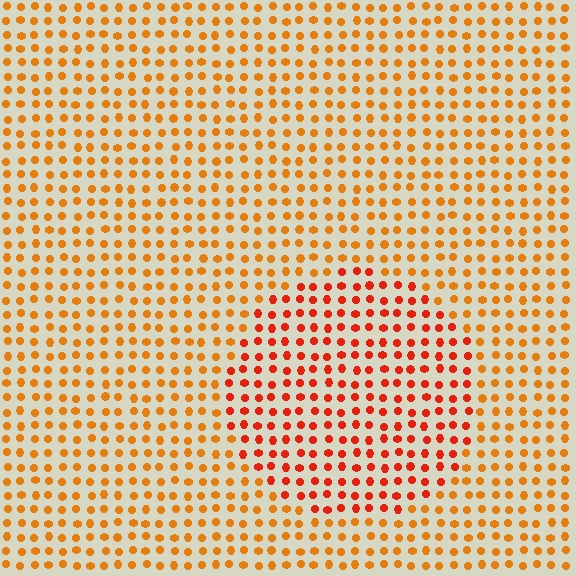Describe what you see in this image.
The image is filled with small orange elements in a uniform arrangement. A circle-shaped region is visible where the elements are tinted to a slightly different hue, forming a subtle color boundary.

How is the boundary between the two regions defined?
The boundary is defined purely by a slight shift in hue (about 26 degrees). Spacing, size, and orientation are identical on both sides.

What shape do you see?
I see a circle.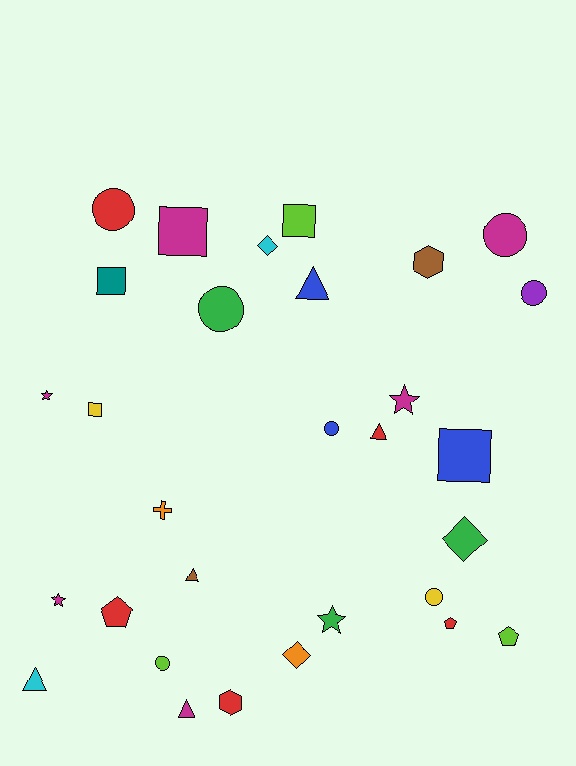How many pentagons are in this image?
There are 3 pentagons.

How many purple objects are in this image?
There is 1 purple object.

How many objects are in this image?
There are 30 objects.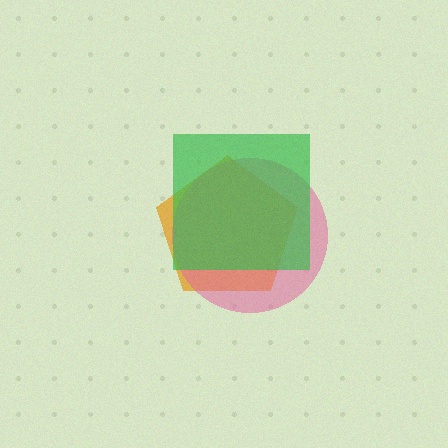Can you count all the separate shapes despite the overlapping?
Yes, there are 3 separate shapes.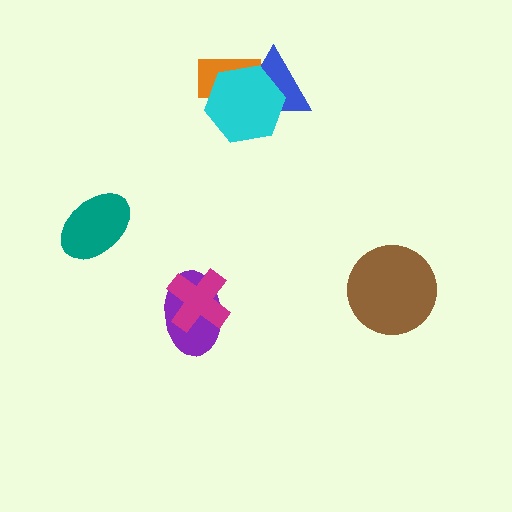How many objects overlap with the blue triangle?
2 objects overlap with the blue triangle.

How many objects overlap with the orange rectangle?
2 objects overlap with the orange rectangle.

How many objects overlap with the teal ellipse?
0 objects overlap with the teal ellipse.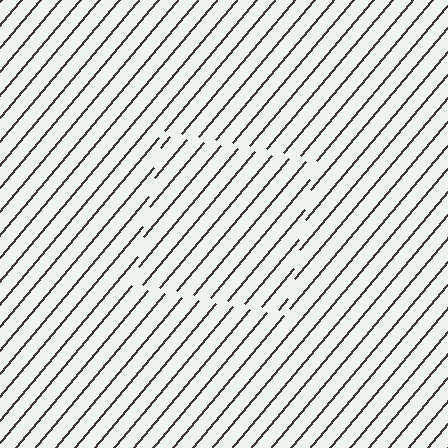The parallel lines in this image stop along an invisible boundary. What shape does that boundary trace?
An illusory square. The interior of the shape contains the same grating, shifted by half a period — the contour is defined by the phase discontinuity where line-ends from the inner and outer gratings abut.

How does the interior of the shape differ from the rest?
The interior of the shape contains the same grating, shifted by half a period — the contour is defined by the phase discontinuity where line-ends from the inner and outer gratings abut.